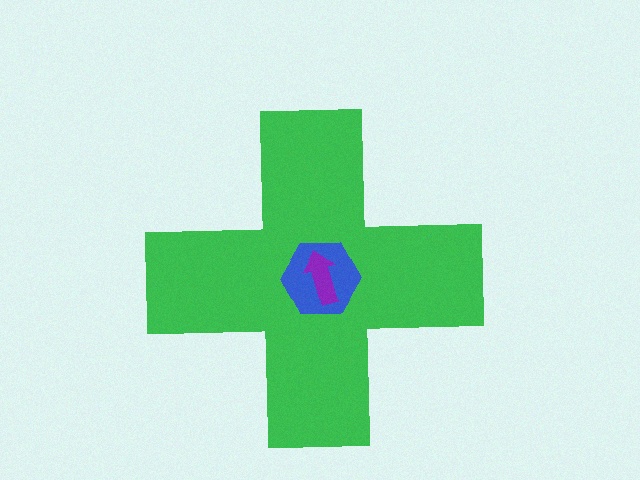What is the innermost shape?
The purple arrow.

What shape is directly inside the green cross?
The blue hexagon.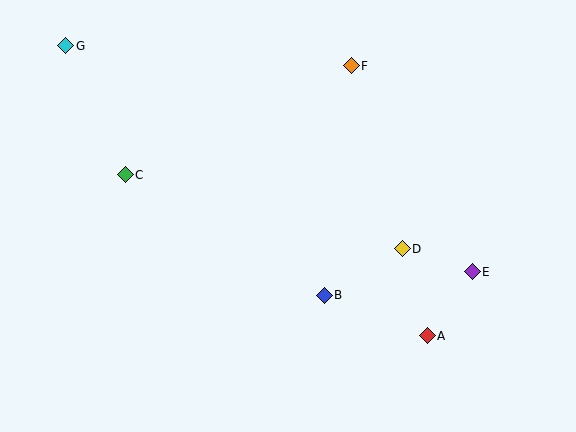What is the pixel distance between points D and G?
The distance between D and G is 393 pixels.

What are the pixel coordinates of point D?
Point D is at (402, 249).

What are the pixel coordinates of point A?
Point A is at (427, 336).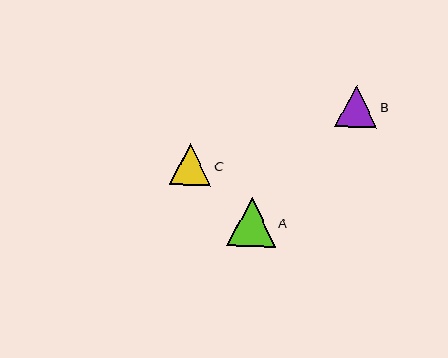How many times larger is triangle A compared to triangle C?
Triangle A is approximately 1.2 times the size of triangle C.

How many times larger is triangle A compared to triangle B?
Triangle A is approximately 1.2 times the size of triangle B.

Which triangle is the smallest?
Triangle C is the smallest with a size of approximately 41 pixels.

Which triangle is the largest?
Triangle A is the largest with a size of approximately 48 pixels.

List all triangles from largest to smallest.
From largest to smallest: A, B, C.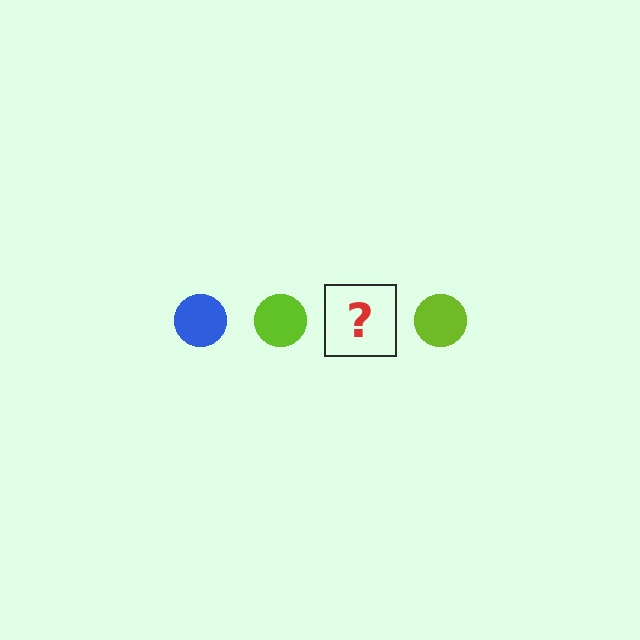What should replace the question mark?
The question mark should be replaced with a blue circle.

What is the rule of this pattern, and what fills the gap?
The rule is that the pattern cycles through blue, lime circles. The gap should be filled with a blue circle.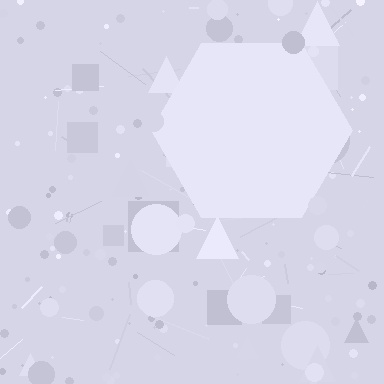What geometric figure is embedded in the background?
A hexagon is embedded in the background.